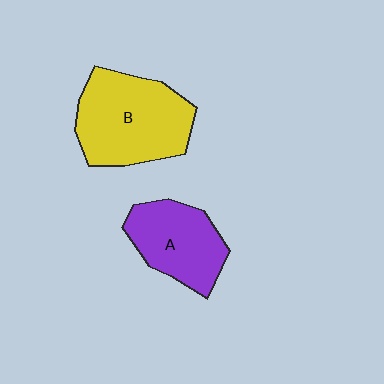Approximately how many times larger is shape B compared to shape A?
Approximately 1.4 times.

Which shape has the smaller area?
Shape A (purple).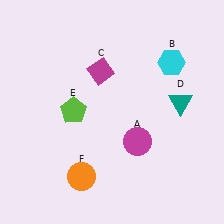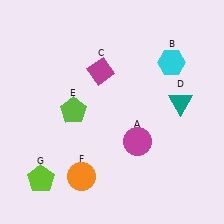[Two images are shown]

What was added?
A lime pentagon (G) was added in Image 2.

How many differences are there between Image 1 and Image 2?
There is 1 difference between the two images.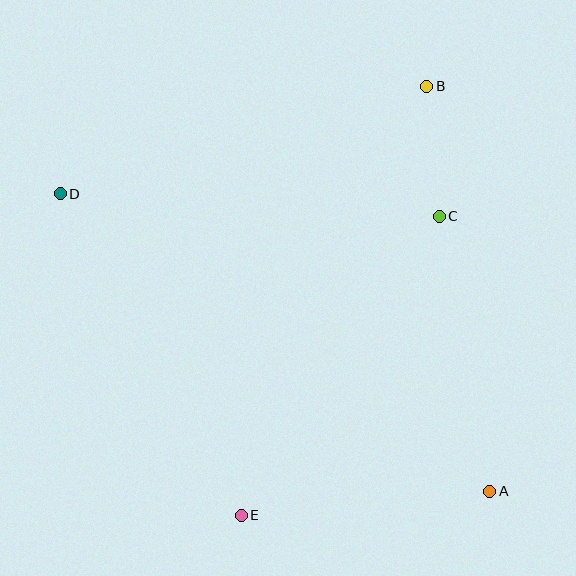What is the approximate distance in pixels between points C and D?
The distance between C and D is approximately 380 pixels.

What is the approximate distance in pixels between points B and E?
The distance between B and E is approximately 467 pixels.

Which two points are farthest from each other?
Points A and D are farthest from each other.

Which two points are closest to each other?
Points B and C are closest to each other.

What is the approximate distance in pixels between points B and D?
The distance between B and D is approximately 382 pixels.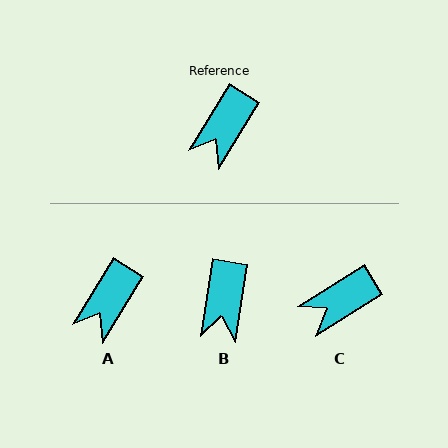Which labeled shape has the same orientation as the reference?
A.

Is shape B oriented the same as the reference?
No, it is off by about 23 degrees.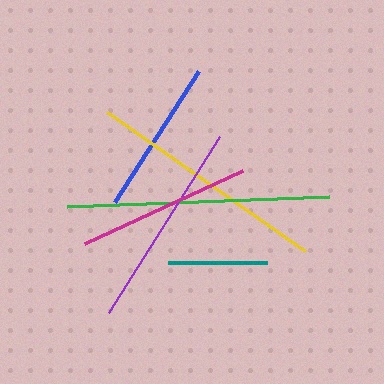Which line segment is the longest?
The green line is the longest at approximately 262 pixels.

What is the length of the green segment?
The green segment is approximately 262 pixels long.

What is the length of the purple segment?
The purple segment is approximately 209 pixels long.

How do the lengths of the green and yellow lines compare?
The green and yellow lines are approximately the same length.